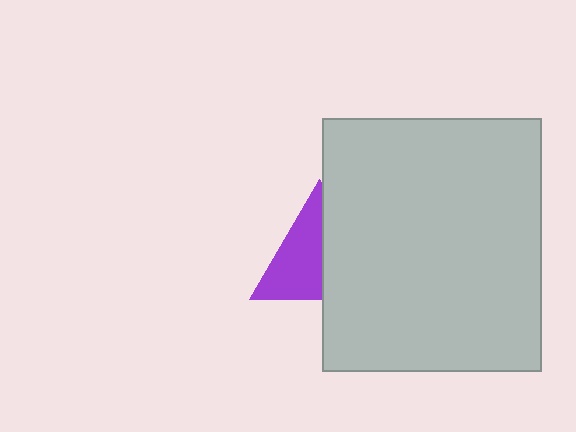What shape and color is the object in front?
The object in front is a light gray rectangle.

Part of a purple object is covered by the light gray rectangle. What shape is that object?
It is a triangle.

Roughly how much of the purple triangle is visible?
About half of it is visible (roughly 53%).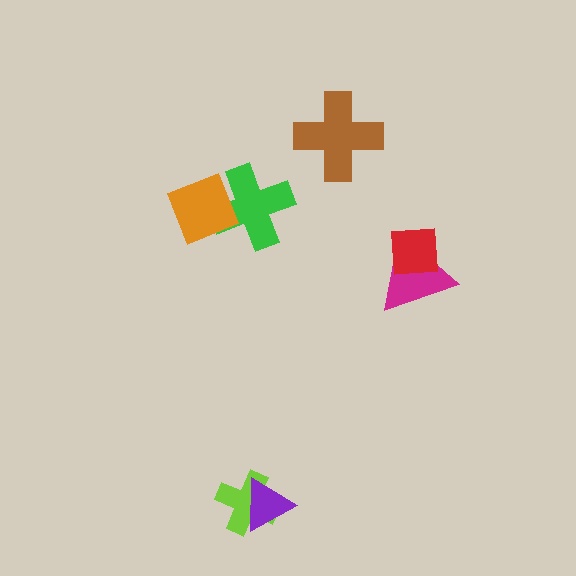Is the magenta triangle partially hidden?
Yes, it is partially covered by another shape.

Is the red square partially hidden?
No, no other shape covers it.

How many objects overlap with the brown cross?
0 objects overlap with the brown cross.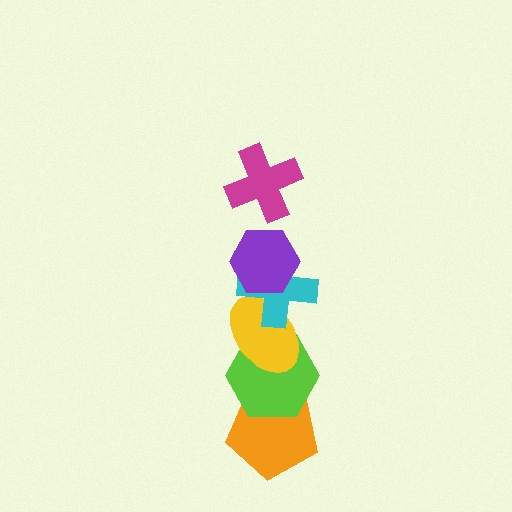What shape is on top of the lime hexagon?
The yellow ellipse is on top of the lime hexagon.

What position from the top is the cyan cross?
The cyan cross is 3rd from the top.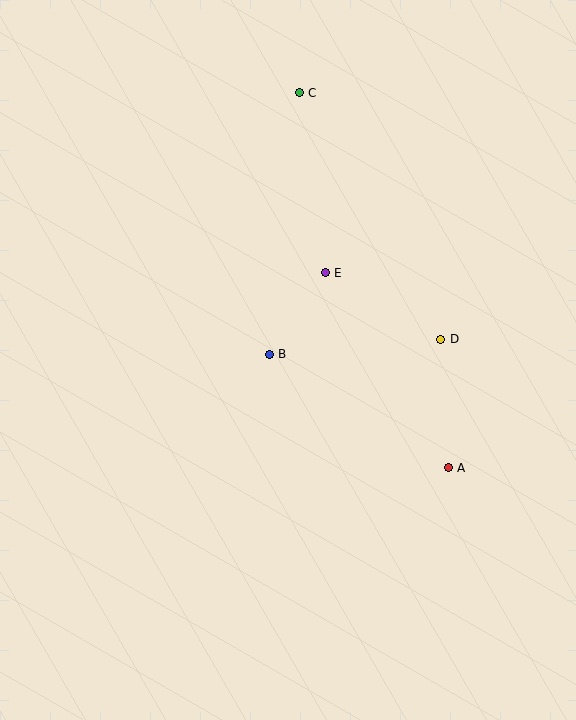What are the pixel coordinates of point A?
Point A is at (448, 468).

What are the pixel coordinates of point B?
Point B is at (269, 354).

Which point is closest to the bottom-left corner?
Point B is closest to the bottom-left corner.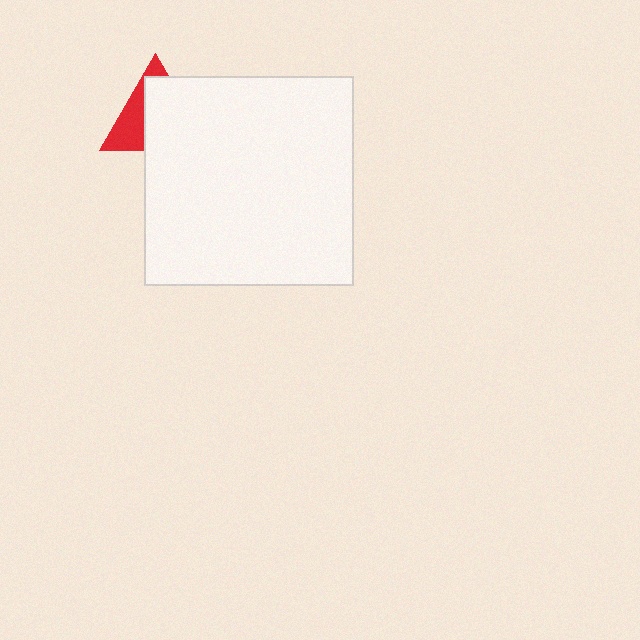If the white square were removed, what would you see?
You would see the complete red triangle.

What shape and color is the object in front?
The object in front is a white square.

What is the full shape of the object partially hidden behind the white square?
The partially hidden object is a red triangle.